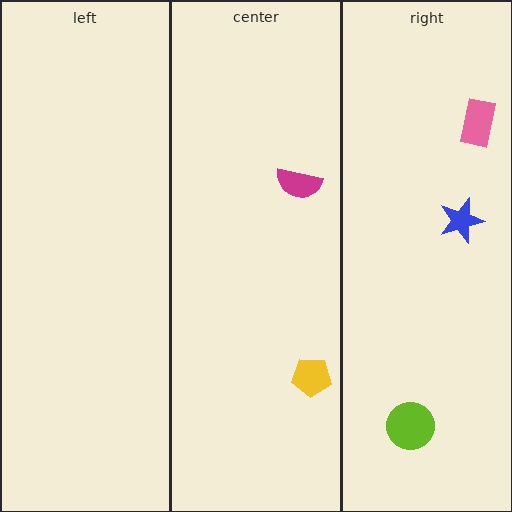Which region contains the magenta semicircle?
The center region.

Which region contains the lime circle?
The right region.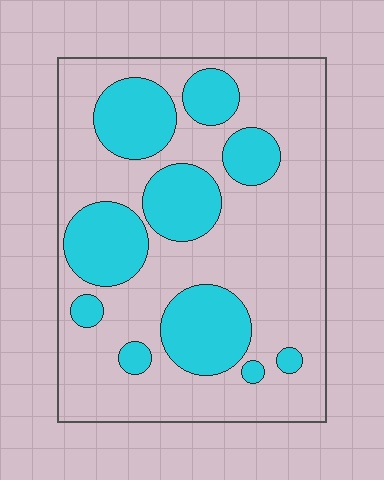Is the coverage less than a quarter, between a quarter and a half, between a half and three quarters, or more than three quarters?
Between a quarter and a half.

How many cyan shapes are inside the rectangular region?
10.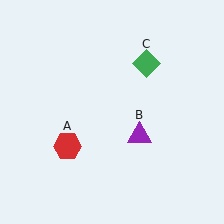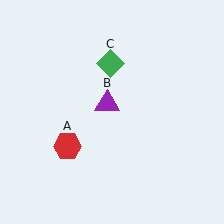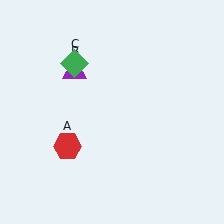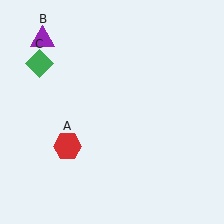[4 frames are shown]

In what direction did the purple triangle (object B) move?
The purple triangle (object B) moved up and to the left.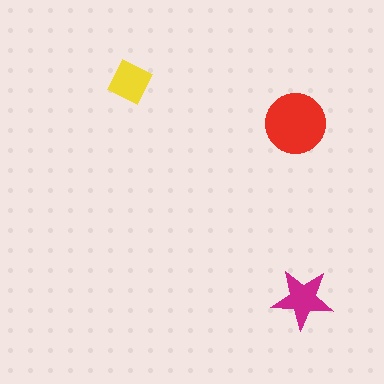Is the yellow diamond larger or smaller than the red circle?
Smaller.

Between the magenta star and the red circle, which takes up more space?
The red circle.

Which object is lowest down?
The magenta star is bottommost.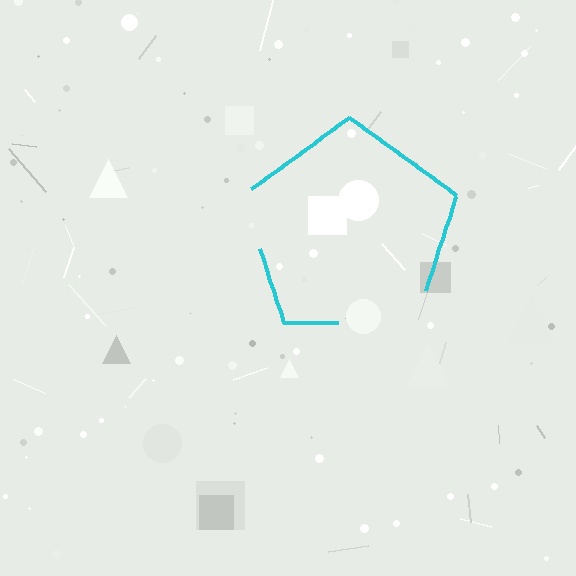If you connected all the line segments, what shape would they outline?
They would outline a pentagon.